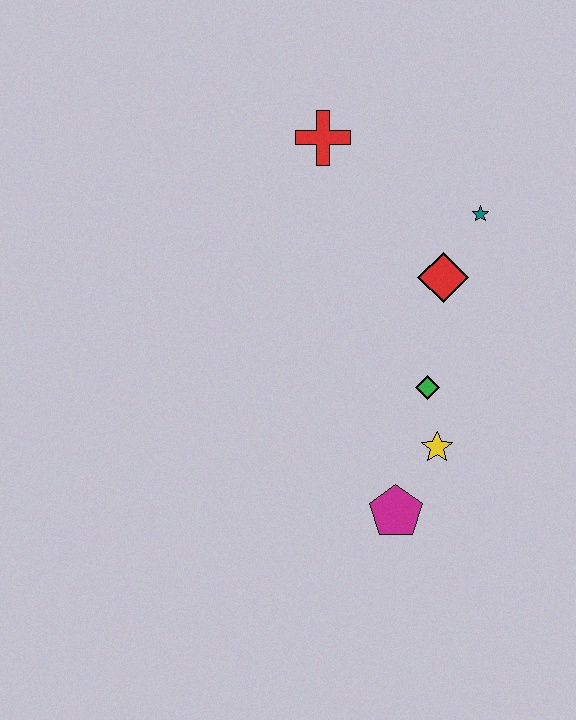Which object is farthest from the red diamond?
The magenta pentagon is farthest from the red diamond.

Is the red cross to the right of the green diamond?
No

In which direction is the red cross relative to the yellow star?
The red cross is above the yellow star.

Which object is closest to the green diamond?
The yellow star is closest to the green diamond.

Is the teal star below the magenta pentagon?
No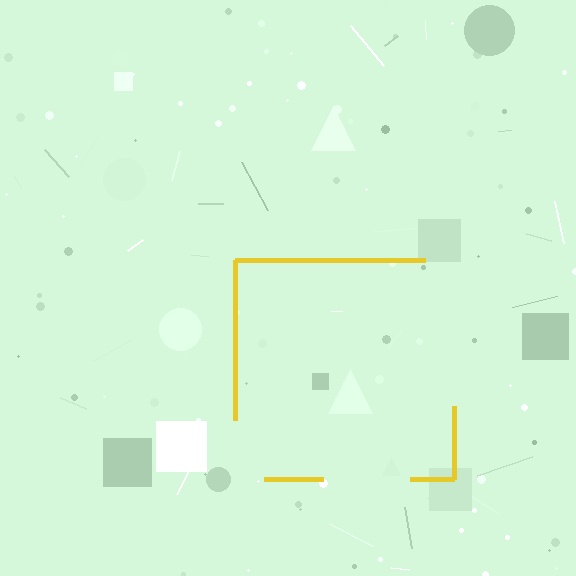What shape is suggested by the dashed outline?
The dashed outline suggests a square.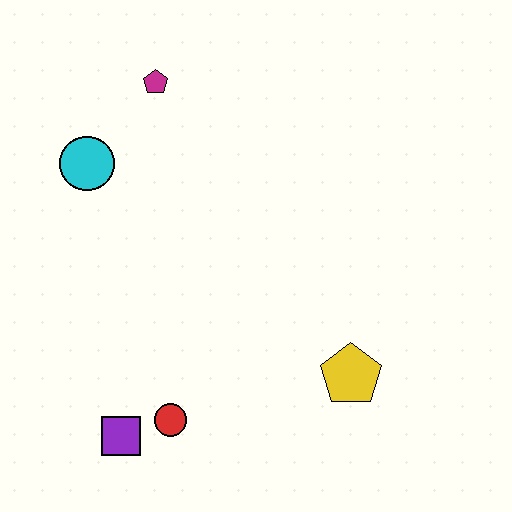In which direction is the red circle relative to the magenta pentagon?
The red circle is below the magenta pentagon.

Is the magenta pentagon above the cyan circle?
Yes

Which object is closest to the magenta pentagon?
The cyan circle is closest to the magenta pentagon.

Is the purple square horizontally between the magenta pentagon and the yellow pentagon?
No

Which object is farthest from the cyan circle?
The yellow pentagon is farthest from the cyan circle.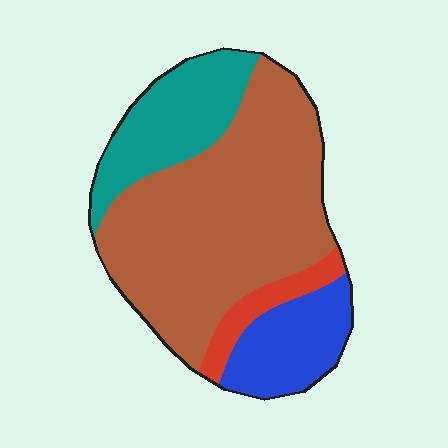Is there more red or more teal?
Teal.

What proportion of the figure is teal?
Teal takes up about one fifth (1/5) of the figure.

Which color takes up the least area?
Red, at roughly 5%.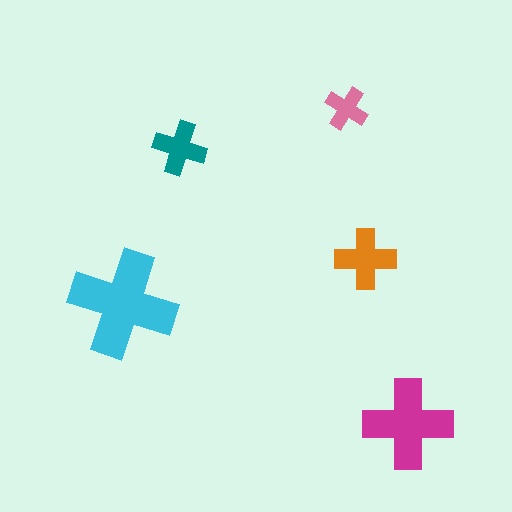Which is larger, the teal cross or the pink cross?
The teal one.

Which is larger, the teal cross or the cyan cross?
The cyan one.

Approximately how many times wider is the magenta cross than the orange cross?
About 1.5 times wider.